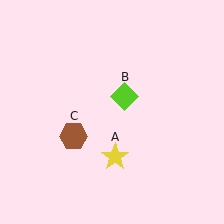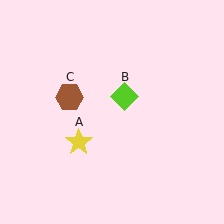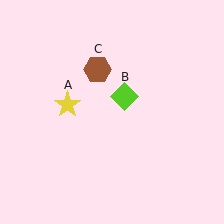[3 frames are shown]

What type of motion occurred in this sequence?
The yellow star (object A), brown hexagon (object C) rotated clockwise around the center of the scene.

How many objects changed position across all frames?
2 objects changed position: yellow star (object A), brown hexagon (object C).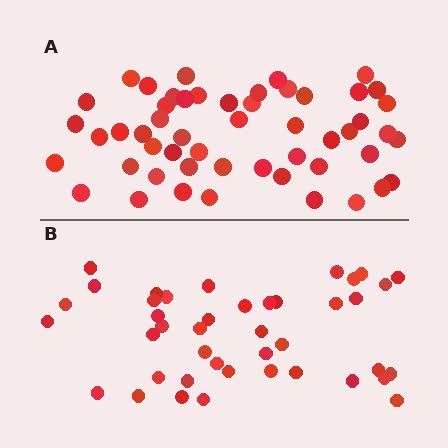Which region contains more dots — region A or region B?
Region A (the top region) has more dots.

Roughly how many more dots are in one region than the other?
Region A has roughly 10 or so more dots than region B.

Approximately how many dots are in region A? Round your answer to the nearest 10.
About 50 dots. (The exact count is 52, which rounds to 50.)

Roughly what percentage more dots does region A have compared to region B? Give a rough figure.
About 25% more.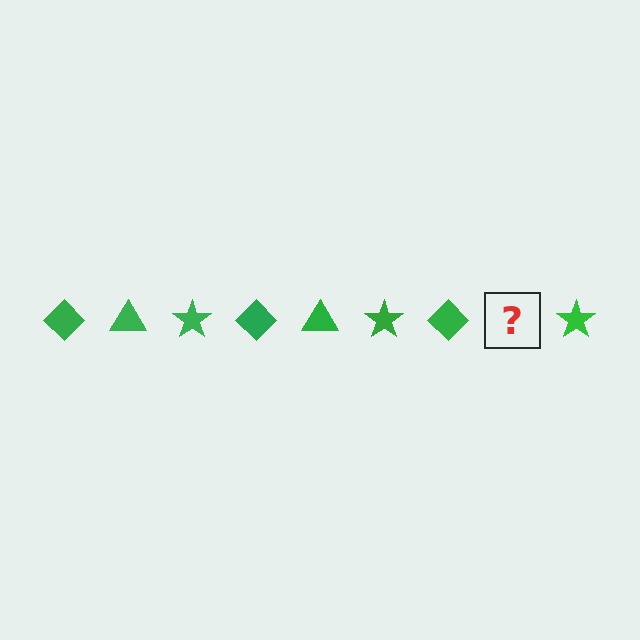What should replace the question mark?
The question mark should be replaced with a green triangle.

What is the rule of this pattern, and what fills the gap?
The rule is that the pattern cycles through diamond, triangle, star shapes in green. The gap should be filled with a green triangle.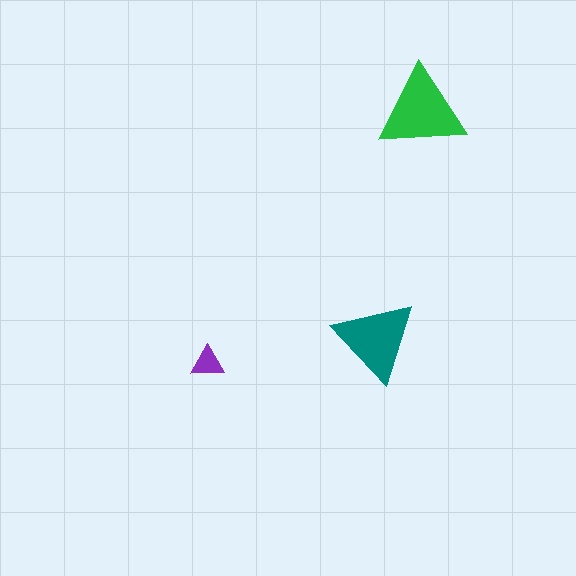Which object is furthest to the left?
The purple triangle is leftmost.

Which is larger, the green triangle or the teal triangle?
The green one.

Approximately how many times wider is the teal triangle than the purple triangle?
About 2.5 times wider.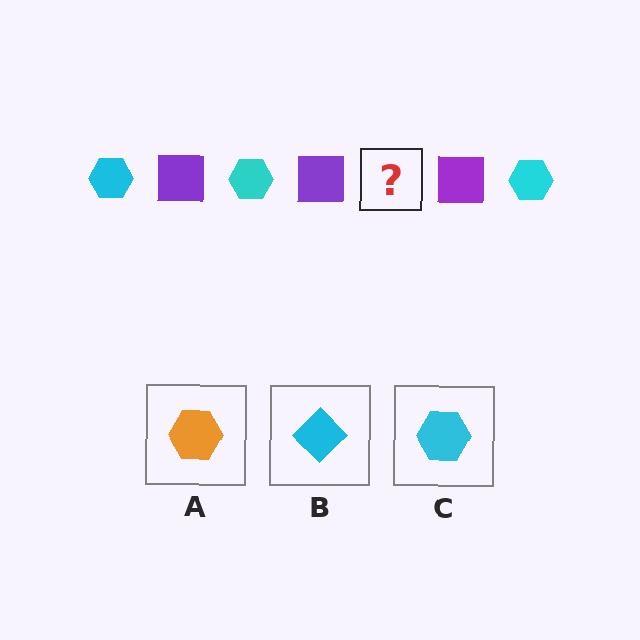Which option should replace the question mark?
Option C.